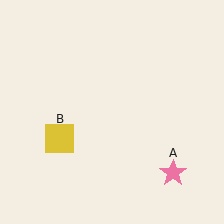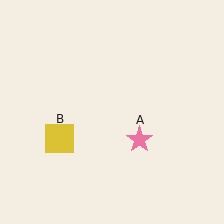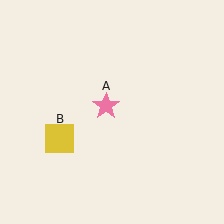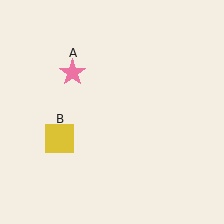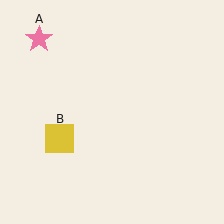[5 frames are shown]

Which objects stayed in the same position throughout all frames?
Yellow square (object B) remained stationary.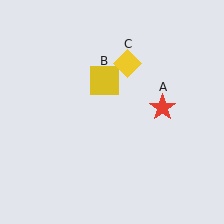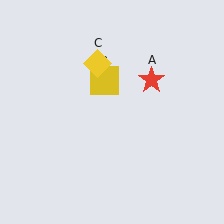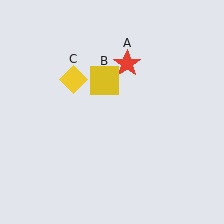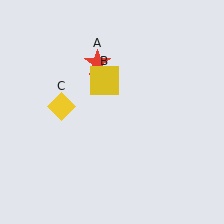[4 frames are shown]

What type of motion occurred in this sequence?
The red star (object A), yellow diamond (object C) rotated counterclockwise around the center of the scene.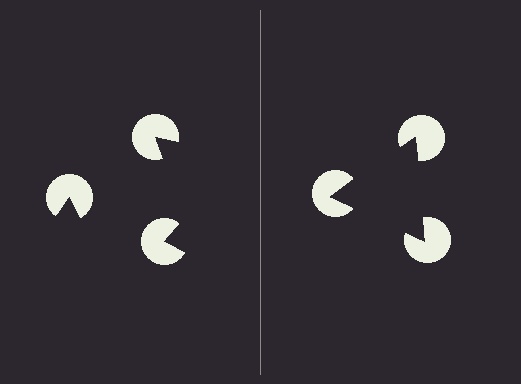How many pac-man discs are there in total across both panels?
6 — 3 on each side.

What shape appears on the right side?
An illusory triangle.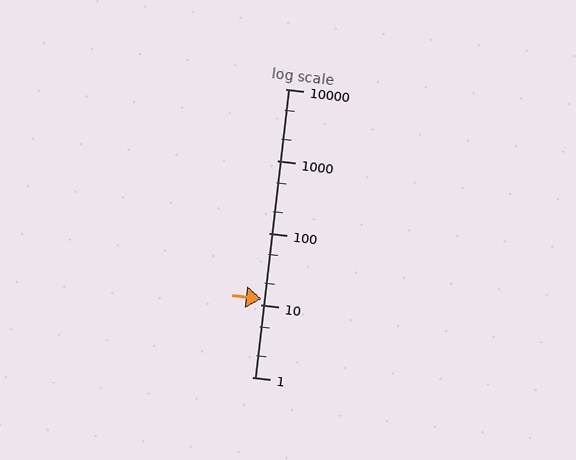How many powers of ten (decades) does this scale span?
The scale spans 4 decades, from 1 to 10000.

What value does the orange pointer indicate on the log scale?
The pointer indicates approximately 12.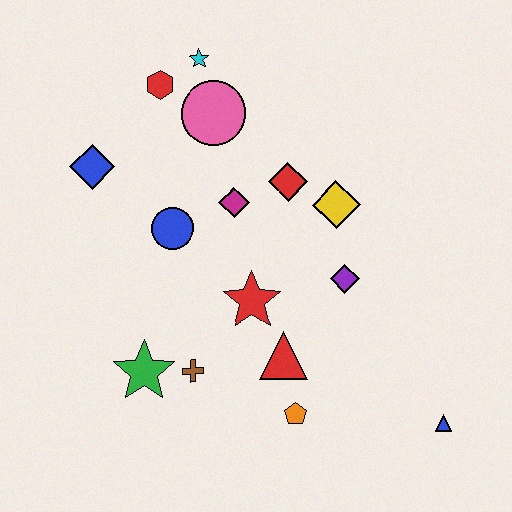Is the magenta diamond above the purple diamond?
Yes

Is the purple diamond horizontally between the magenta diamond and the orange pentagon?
No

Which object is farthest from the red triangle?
The cyan star is farthest from the red triangle.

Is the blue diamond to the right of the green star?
No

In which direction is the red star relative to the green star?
The red star is to the right of the green star.